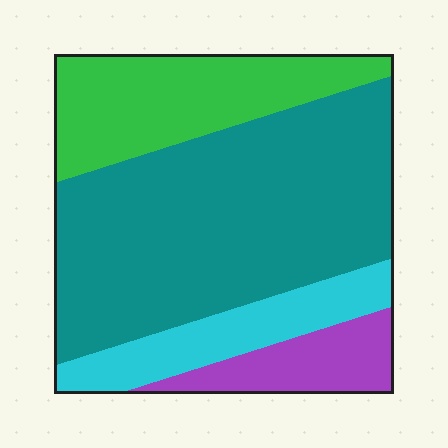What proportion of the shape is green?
Green covers around 20% of the shape.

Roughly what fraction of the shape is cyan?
Cyan takes up less than a quarter of the shape.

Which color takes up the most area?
Teal, at roughly 55%.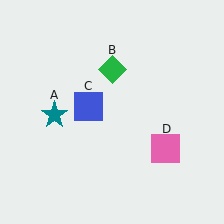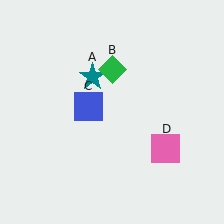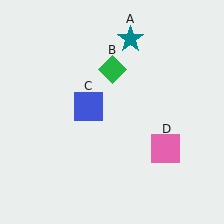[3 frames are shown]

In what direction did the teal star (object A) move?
The teal star (object A) moved up and to the right.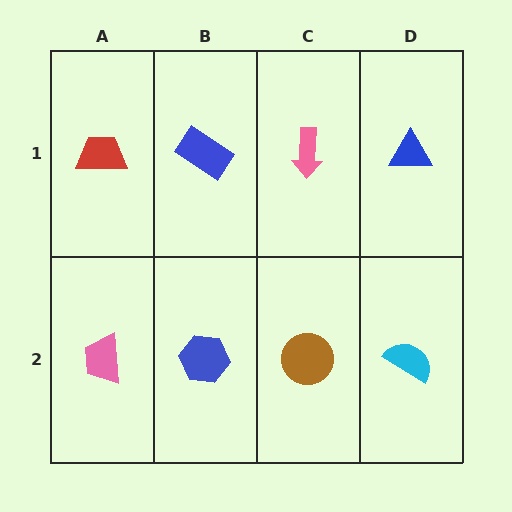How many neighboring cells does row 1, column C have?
3.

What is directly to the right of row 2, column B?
A brown circle.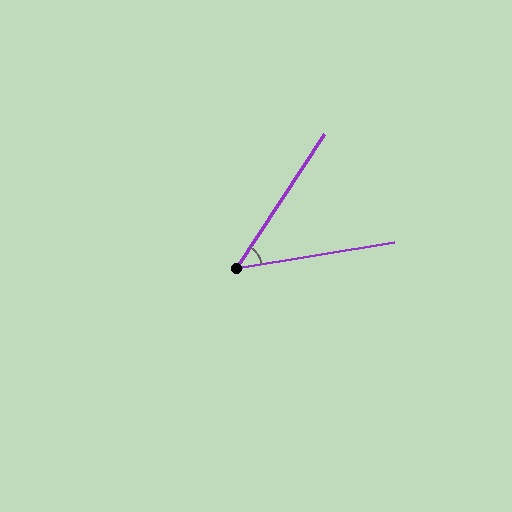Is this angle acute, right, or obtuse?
It is acute.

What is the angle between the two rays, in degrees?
Approximately 47 degrees.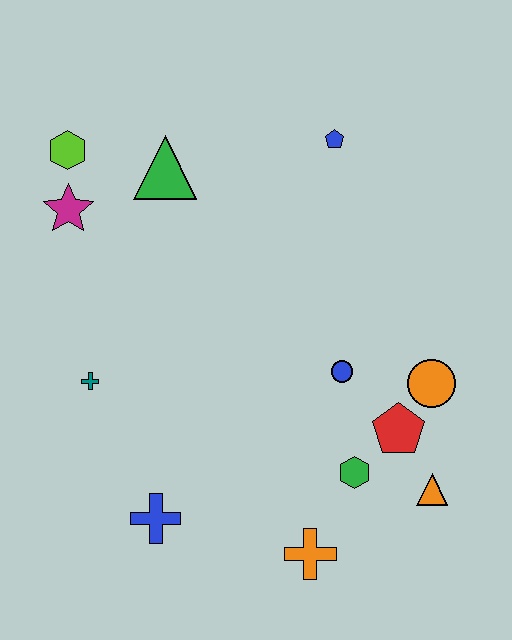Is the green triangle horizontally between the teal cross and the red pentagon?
Yes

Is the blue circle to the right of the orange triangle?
No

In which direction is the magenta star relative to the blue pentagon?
The magenta star is to the left of the blue pentagon.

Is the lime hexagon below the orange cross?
No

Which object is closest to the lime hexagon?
The magenta star is closest to the lime hexagon.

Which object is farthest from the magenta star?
The orange triangle is farthest from the magenta star.